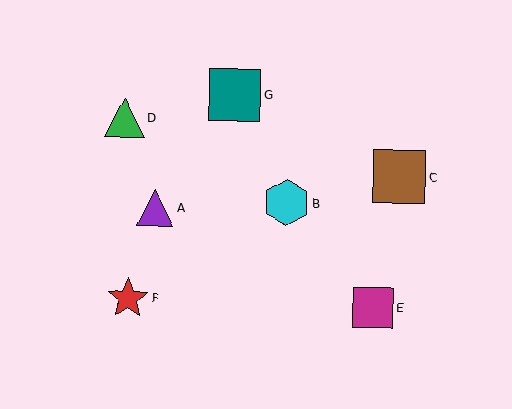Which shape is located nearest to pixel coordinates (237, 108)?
The teal square (labeled G) at (235, 95) is nearest to that location.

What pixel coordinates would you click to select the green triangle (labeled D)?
Click at (124, 118) to select the green triangle D.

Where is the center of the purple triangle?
The center of the purple triangle is at (156, 207).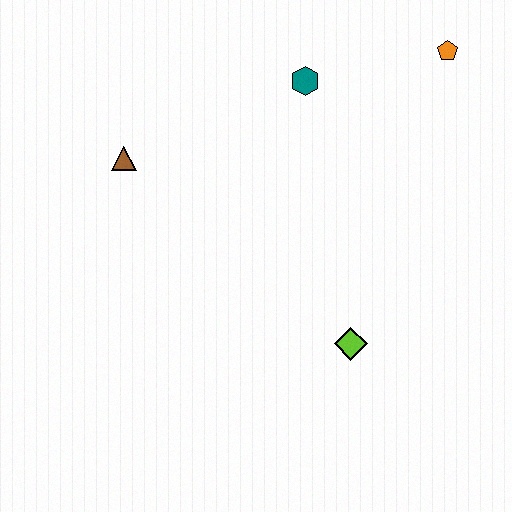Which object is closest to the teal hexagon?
The orange pentagon is closest to the teal hexagon.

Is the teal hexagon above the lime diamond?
Yes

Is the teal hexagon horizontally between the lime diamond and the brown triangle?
Yes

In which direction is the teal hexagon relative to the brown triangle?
The teal hexagon is to the right of the brown triangle.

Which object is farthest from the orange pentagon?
The brown triangle is farthest from the orange pentagon.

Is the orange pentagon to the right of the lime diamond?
Yes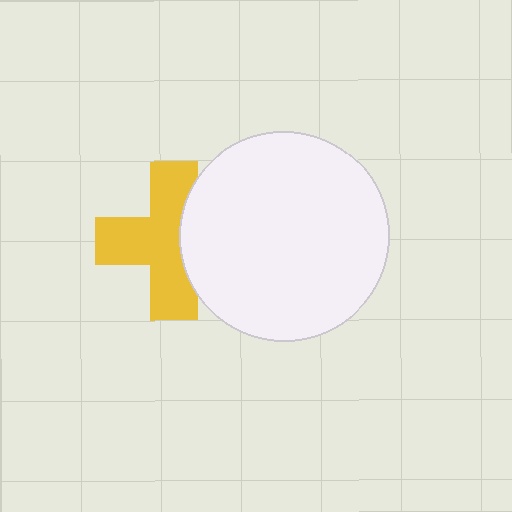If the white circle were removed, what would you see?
You would see the complete yellow cross.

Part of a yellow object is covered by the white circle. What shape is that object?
It is a cross.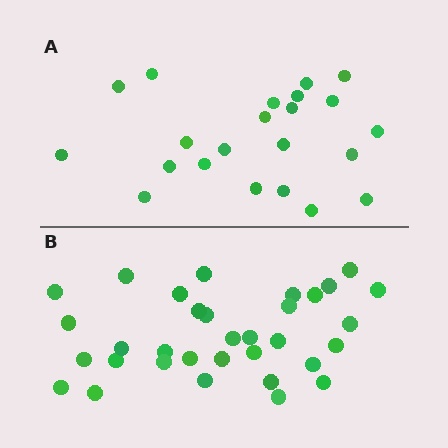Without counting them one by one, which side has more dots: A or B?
Region B (the bottom region) has more dots.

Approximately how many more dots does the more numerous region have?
Region B has roughly 12 or so more dots than region A.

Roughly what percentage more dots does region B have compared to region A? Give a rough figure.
About 50% more.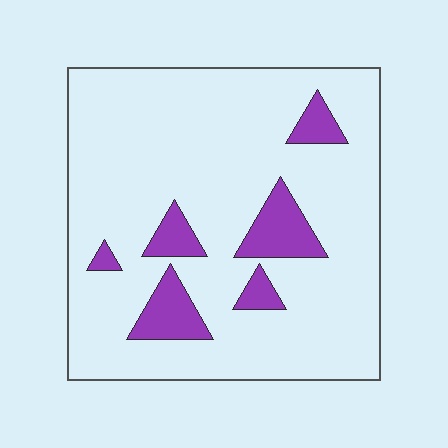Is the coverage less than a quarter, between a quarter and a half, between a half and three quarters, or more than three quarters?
Less than a quarter.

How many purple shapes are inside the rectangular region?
6.